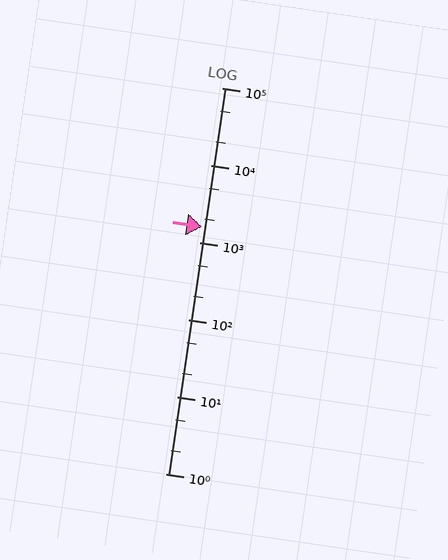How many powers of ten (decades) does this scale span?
The scale spans 5 decades, from 1 to 100000.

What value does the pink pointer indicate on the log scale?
The pointer indicates approximately 1600.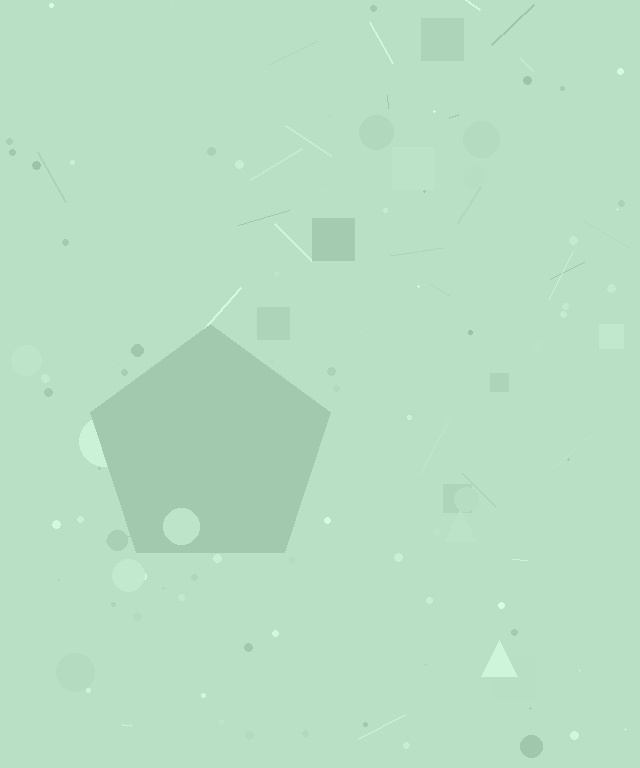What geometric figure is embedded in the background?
A pentagon is embedded in the background.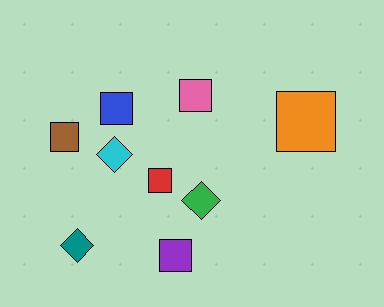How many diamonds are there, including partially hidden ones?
There are 3 diamonds.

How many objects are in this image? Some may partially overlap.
There are 9 objects.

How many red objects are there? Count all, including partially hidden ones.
There is 1 red object.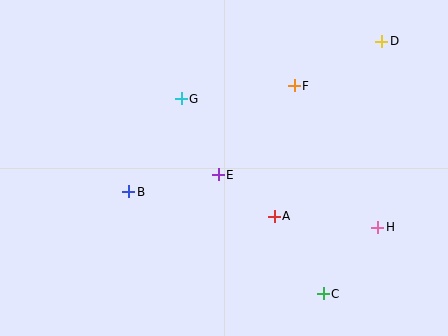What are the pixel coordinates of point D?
Point D is at (382, 41).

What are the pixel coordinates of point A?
Point A is at (274, 216).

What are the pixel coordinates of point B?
Point B is at (129, 192).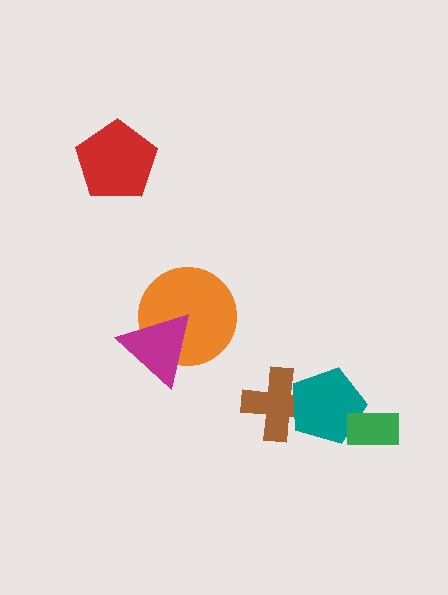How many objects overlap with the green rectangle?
1 object overlaps with the green rectangle.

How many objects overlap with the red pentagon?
0 objects overlap with the red pentagon.